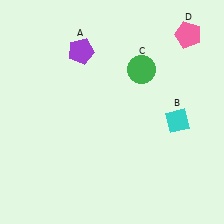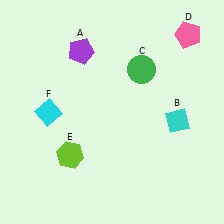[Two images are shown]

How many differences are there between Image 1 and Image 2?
There are 2 differences between the two images.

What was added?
A lime hexagon (E), a cyan diamond (F) were added in Image 2.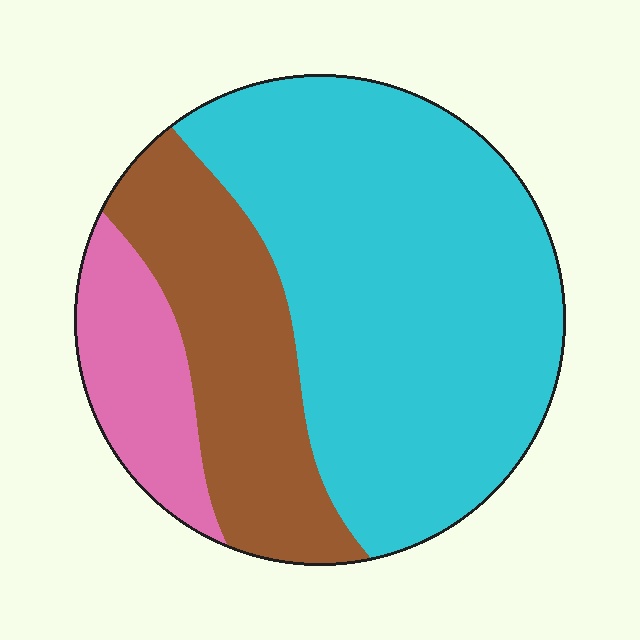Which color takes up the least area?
Pink, at roughly 15%.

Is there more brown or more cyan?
Cyan.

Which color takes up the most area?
Cyan, at roughly 60%.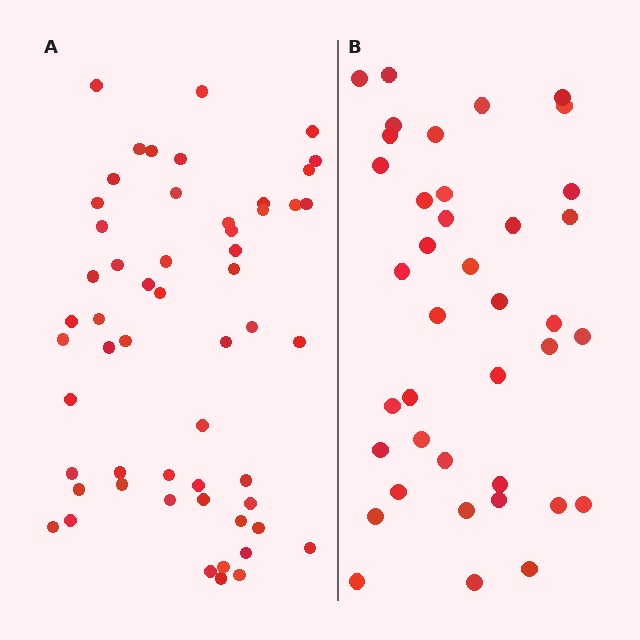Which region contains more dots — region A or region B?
Region A (the left region) has more dots.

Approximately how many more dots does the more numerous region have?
Region A has approximately 15 more dots than region B.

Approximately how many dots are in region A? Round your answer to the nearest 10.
About 60 dots. (The exact count is 55, which rounds to 60.)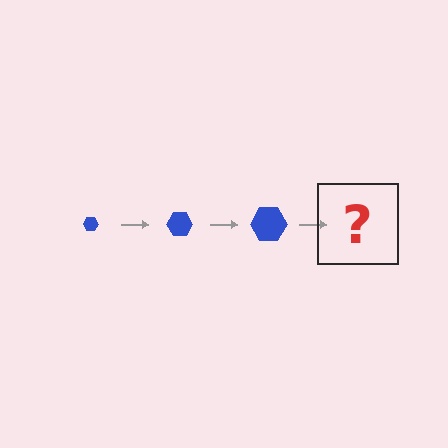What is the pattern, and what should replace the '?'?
The pattern is that the hexagon gets progressively larger each step. The '?' should be a blue hexagon, larger than the previous one.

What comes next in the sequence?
The next element should be a blue hexagon, larger than the previous one.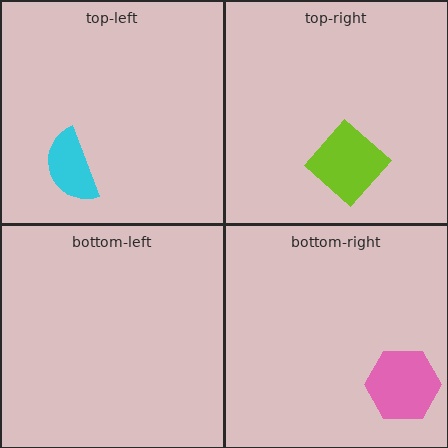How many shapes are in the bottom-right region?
1.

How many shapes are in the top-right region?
1.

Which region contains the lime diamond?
The top-right region.